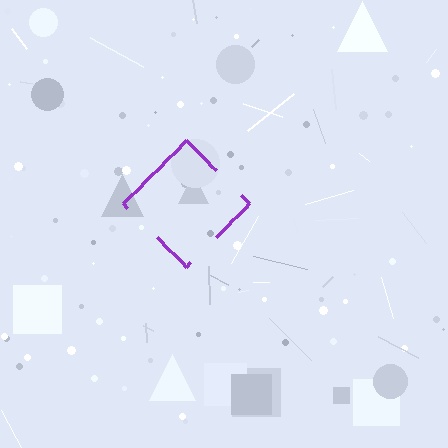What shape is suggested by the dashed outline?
The dashed outline suggests a diamond.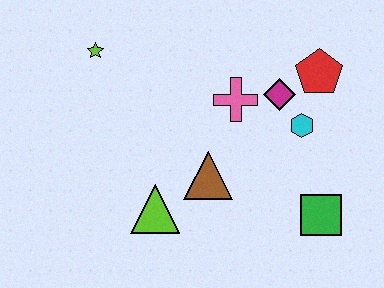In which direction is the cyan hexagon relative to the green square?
The cyan hexagon is above the green square.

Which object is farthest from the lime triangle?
The red pentagon is farthest from the lime triangle.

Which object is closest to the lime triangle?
The brown triangle is closest to the lime triangle.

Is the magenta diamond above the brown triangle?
Yes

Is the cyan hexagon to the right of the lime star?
Yes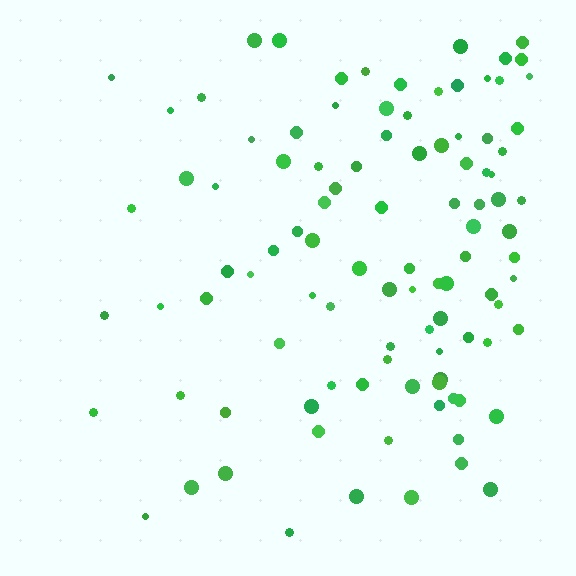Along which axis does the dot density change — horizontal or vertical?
Horizontal.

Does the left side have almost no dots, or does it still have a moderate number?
Still a moderate number, just noticeably fewer than the right.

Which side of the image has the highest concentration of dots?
The right.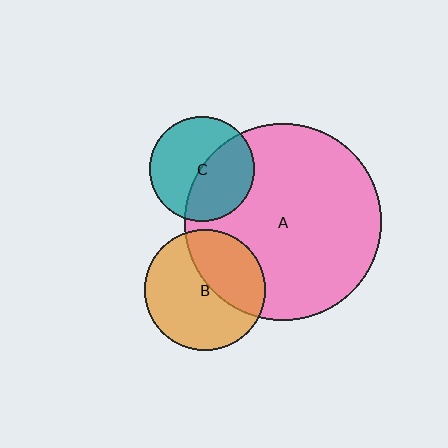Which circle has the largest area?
Circle A (pink).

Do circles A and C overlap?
Yes.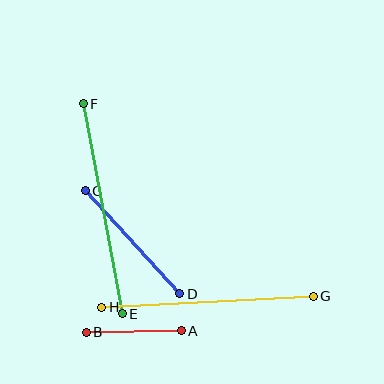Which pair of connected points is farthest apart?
Points E and F are farthest apart.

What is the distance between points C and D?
The distance is approximately 140 pixels.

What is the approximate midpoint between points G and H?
The midpoint is at approximately (208, 302) pixels.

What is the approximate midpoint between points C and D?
The midpoint is at approximately (132, 242) pixels.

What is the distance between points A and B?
The distance is approximately 95 pixels.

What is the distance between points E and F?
The distance is approximately 213 pixels.